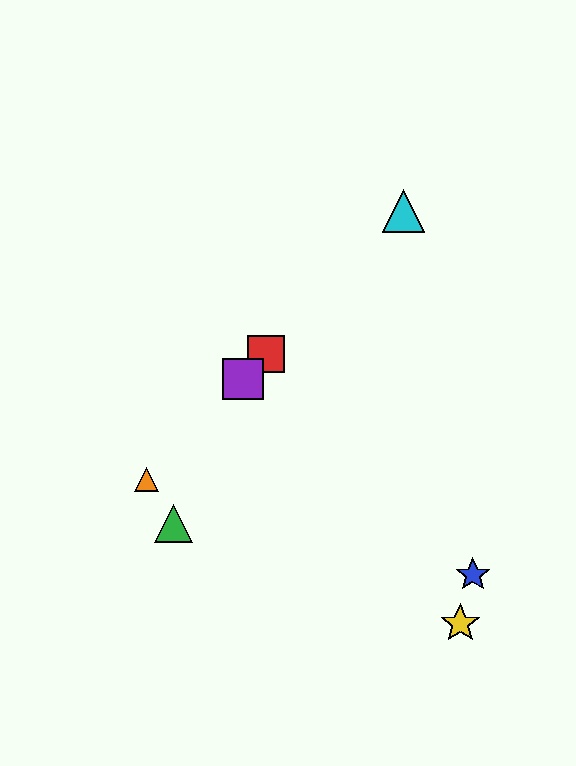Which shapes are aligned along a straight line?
The red square, the purple square, the orange triangle, the cyan triangle are aligned along a straight line.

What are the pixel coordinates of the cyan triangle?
The cyan triangle is at (403, 211).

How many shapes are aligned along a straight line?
4 shapes (the red square, the purple square, the orange triangle, the cyan triangle) are aligned along a straight line.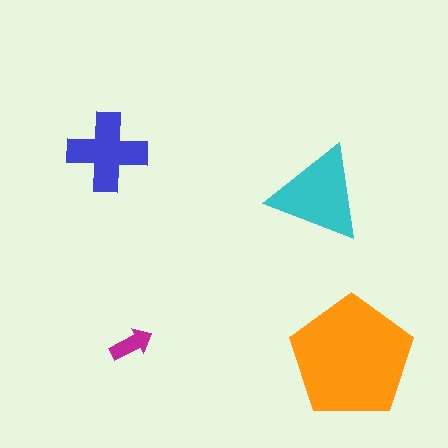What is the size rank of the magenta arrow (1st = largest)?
4th.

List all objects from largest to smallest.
The orange pentagon, the cyan triangle, the blue cross, the magenta arrow.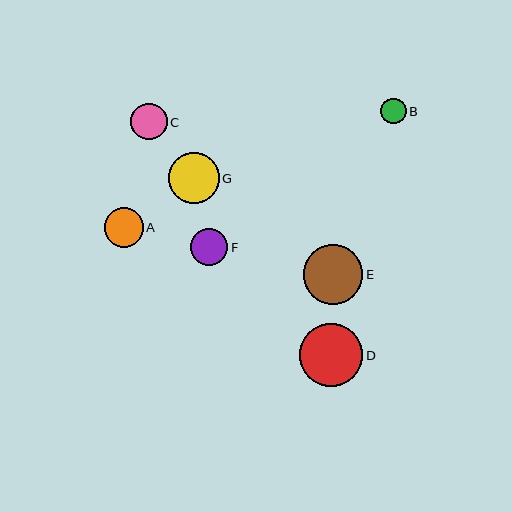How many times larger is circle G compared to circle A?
Circle G is approximately 1.3 times the size of circle A.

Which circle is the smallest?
Circle B is the smallest with a size of approximately 25 pixels.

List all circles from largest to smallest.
From largest to smallest: D, E, G, A, F, C, B.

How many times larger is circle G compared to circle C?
Circle G is approximately 1.4 times the size of circle C.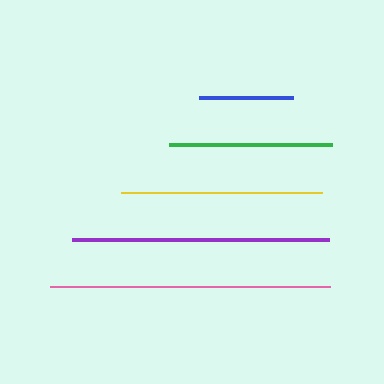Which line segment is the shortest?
The blue line is the shortest at approximately 94 pixels.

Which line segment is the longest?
The pink line is the longest at approximately 281 pixels.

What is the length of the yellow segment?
The yellow segment is approximately 200 pixels long.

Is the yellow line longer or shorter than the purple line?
The purple line is longer than the yellow line.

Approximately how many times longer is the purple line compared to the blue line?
The purple line is approximately 2.7 times the length of the blue line.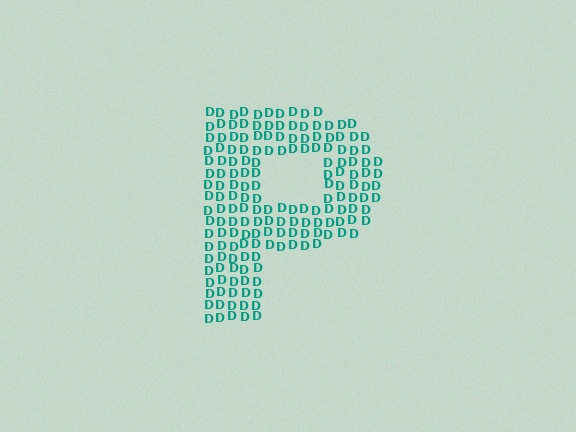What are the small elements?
The small elements are letter D's.